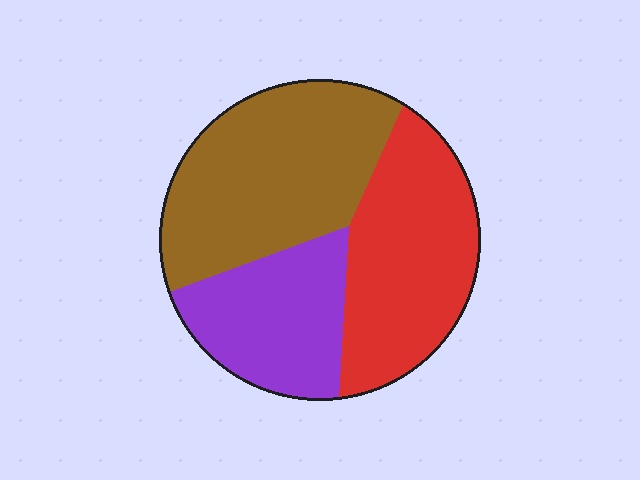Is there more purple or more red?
Red.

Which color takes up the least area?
Purple, at roughly 25%.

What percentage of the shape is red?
Red covers 35% of the shape.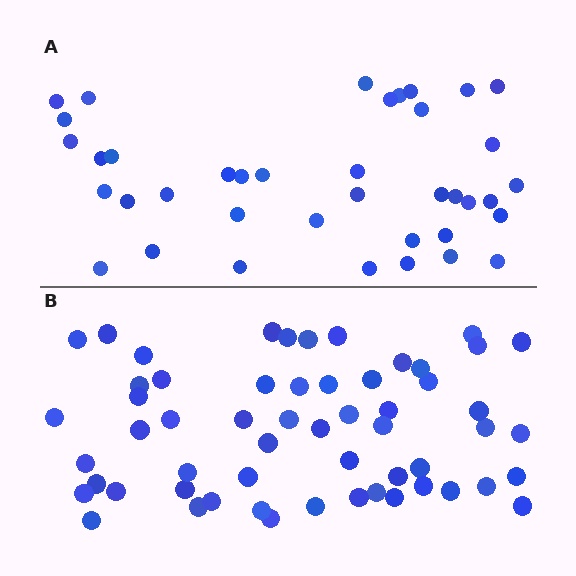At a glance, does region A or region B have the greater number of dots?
Region B (the bottom region) has more dots.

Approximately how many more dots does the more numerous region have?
Region B has approximately 20 more dots than region A.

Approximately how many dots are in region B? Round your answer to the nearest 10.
About 60 dots. (The exact count is 57, which rounds to 60.)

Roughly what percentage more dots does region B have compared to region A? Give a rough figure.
About 45% more.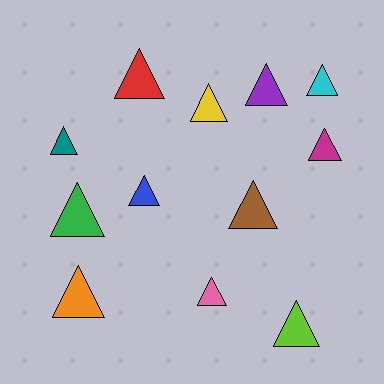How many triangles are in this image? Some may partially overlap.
There are 12 triangles.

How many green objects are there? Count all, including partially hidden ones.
There is 1 green object.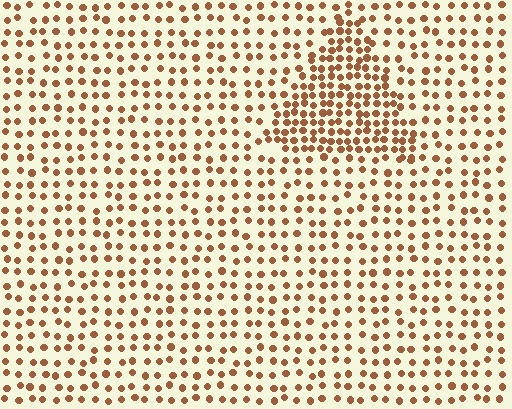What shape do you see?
I see a triangle.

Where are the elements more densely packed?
The elements are more densely packed inside the triangle boundary.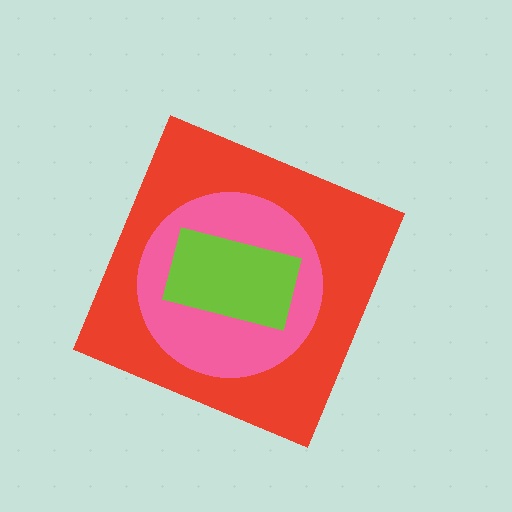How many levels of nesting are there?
3.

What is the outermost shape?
The red diamond.